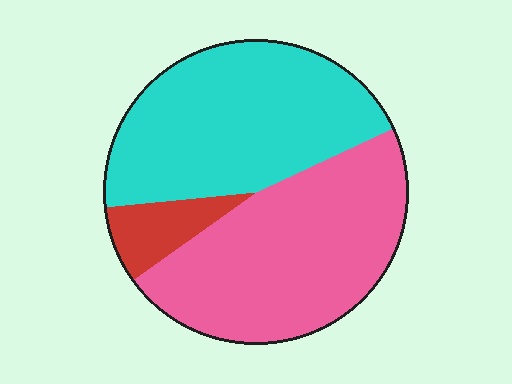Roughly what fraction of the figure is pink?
Pink covers about 45% of the figure.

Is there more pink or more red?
Pink.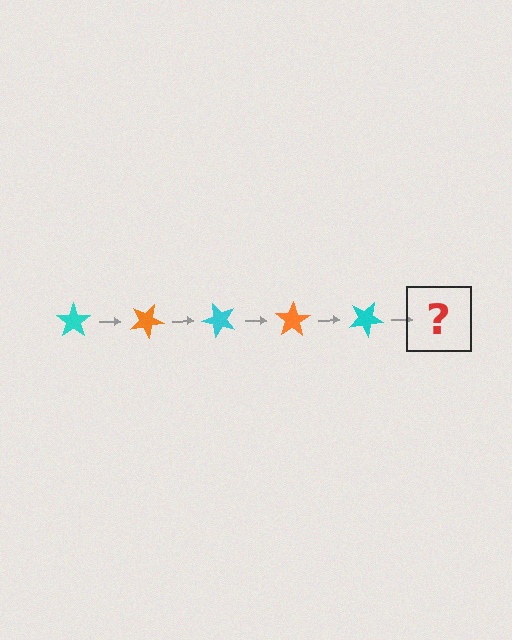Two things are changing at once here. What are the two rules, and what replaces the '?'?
The two rules are that it rotates 25 degrees each step and the color cycles through cyan and orange. The '?' should be an orange star, rotated 125 degrees from the start.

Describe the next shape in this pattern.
It should be an orange star, rotated 125 degrees from the start.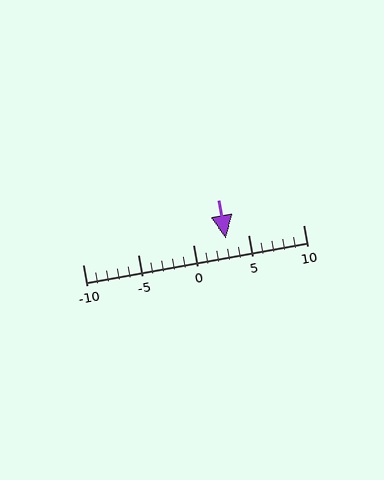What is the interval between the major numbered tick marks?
The major tick marks are spaced 5 units apart.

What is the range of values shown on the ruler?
The ruler shows values from -10 to 10.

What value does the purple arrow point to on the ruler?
The purple arrow points to approximately 3.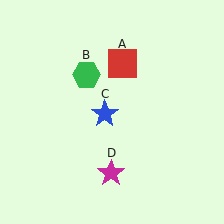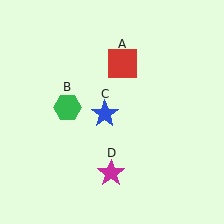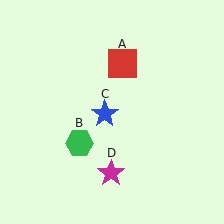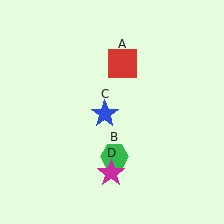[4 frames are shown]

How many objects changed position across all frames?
1 object changed position: green hexagon (object B).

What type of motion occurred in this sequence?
The green hexagon (object B) rotated counterclockwise around the center of the scene.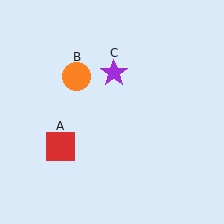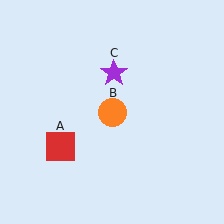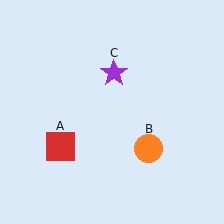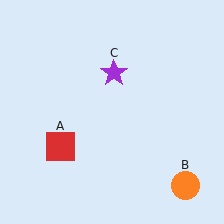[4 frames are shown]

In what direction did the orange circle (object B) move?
The orange circle (object B) moved down and to the right.